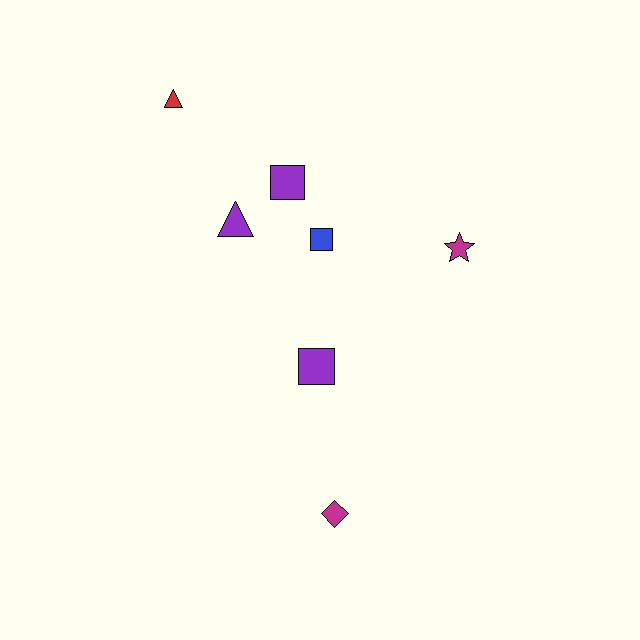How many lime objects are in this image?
There are no lime objects.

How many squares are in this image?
There are 3 squares.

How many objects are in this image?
There are 7 objects.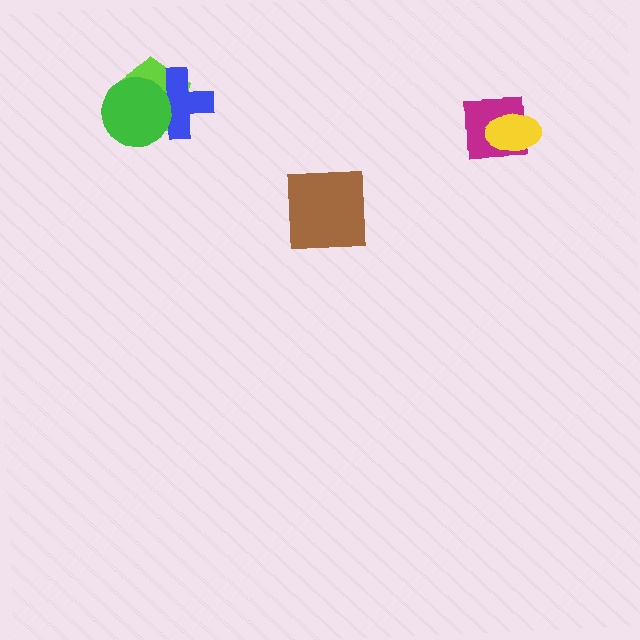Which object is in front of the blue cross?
The green circle is in front of the blue cross.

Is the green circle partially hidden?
No, no other shape covers it.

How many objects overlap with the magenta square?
1 object overlaps with the magenta square.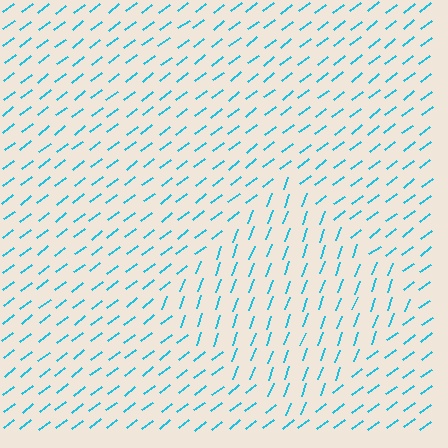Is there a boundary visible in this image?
Yes, there is a texture boundary formed by a change in line orientation.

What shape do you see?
I see a diamond.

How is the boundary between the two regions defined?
The boundary is defined purely by a change in line orientation (approximately 33 degrees difference). All lines are the same color and thickness.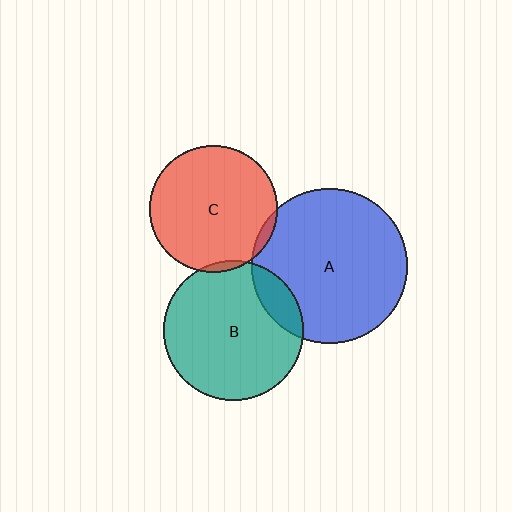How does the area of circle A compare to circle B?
Approximately 1.2 times.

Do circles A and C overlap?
Yes.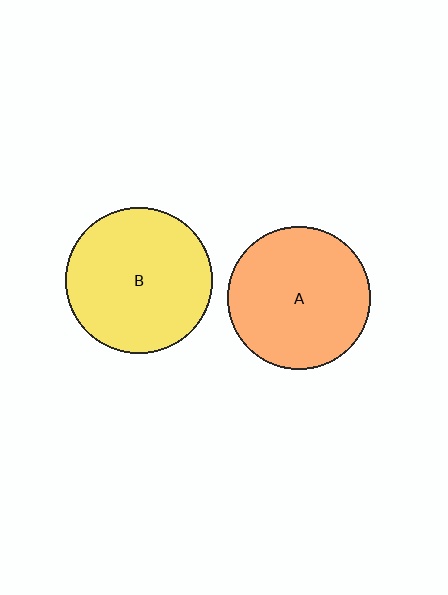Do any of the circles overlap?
No, none of the circles overlap.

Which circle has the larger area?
Circle B (yellow).